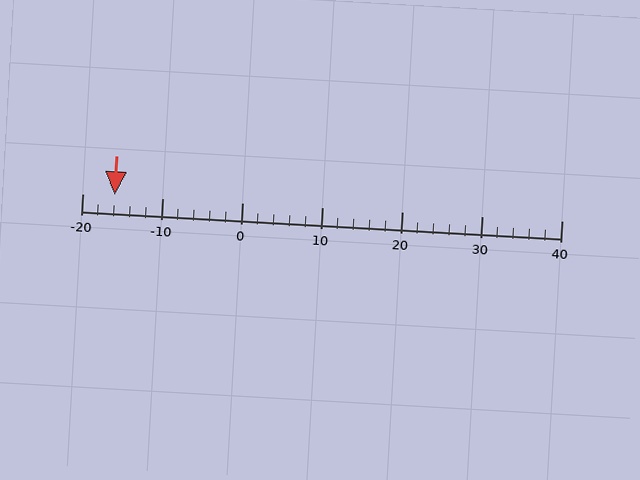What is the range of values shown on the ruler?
The ruler shows values from -20 to 40.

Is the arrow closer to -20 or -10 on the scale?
The arrow is closer to -20.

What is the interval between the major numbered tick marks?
The major tick marks are spaced 10 units apart.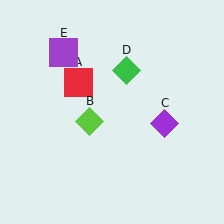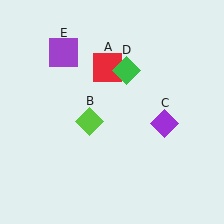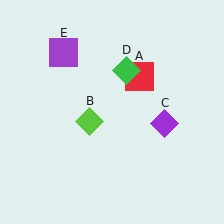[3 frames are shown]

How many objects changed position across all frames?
1 object changed position: red square (object A).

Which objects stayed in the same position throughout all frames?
Lime diamond (object B) and purple diamond (object C) and green diamond (object D) and purple square (object E) remained stationary.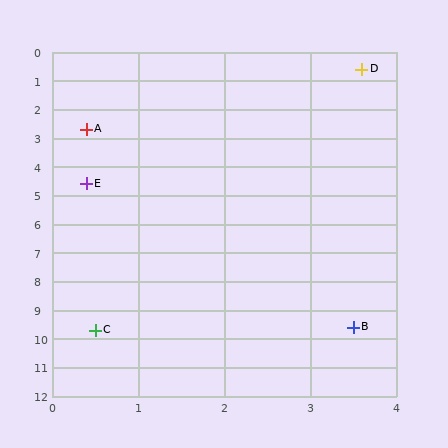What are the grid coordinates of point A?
Point A is at approximately (0.4, 2.7).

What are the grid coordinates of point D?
Point D is at approximately (3.6, 0.6).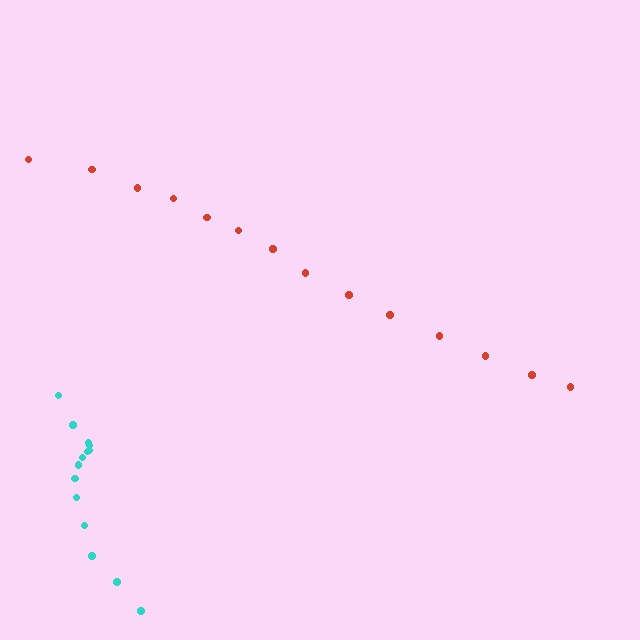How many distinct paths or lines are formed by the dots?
There are 2 distinct paths.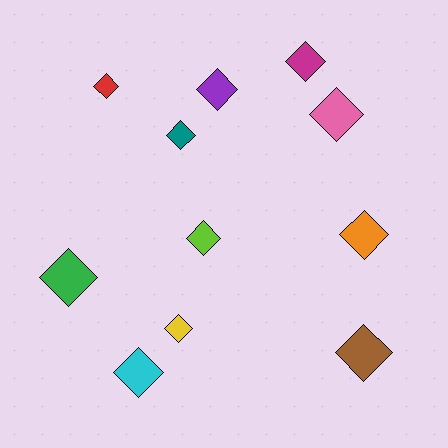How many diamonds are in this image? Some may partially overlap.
There are 11 diamonds.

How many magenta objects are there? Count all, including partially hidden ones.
There is 1 magenta object.